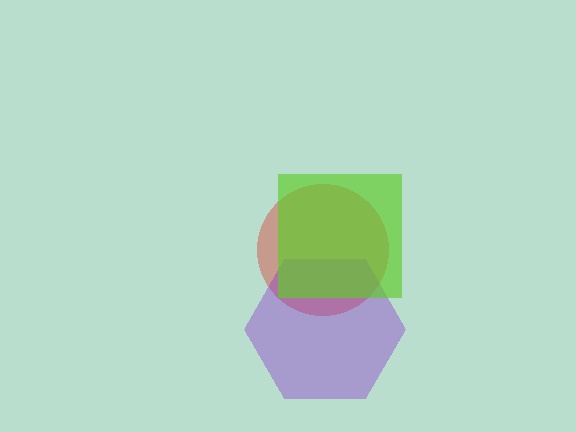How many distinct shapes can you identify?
There are 3 distinct shapes: a red circle, a purple hexagon, a lime square.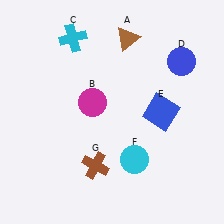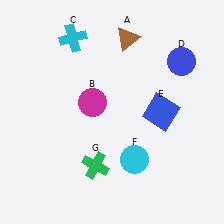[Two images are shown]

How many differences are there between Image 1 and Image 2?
There is 1 difference between the two images.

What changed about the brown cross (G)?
In Image 1, G is brown. In Image 2, it changed to green.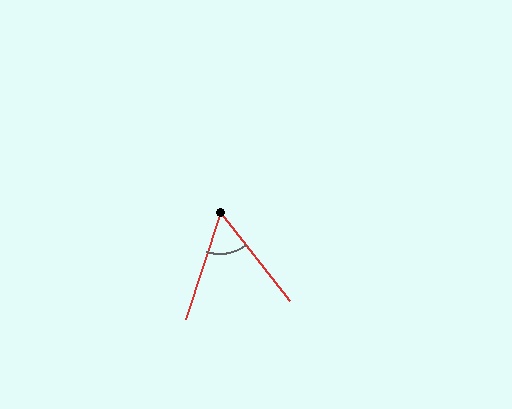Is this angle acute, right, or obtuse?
It is acute.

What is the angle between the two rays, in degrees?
Approximately 56 degrees.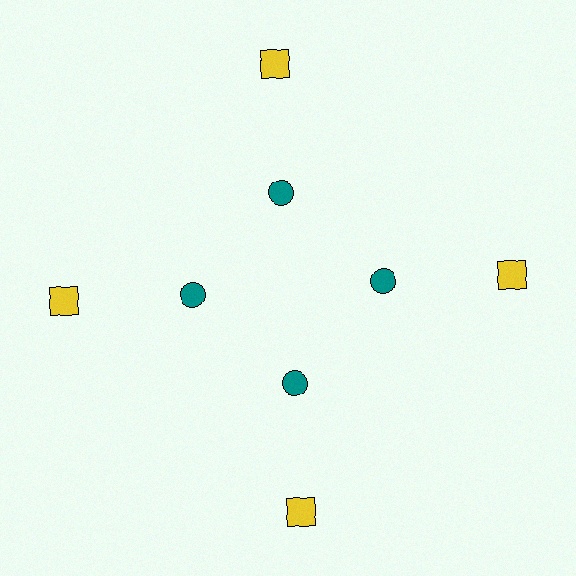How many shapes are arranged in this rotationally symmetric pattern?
There are 8 shapes, arranged in 4 groups of 2.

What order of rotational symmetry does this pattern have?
This pattern has 4-fold rotational symmetry.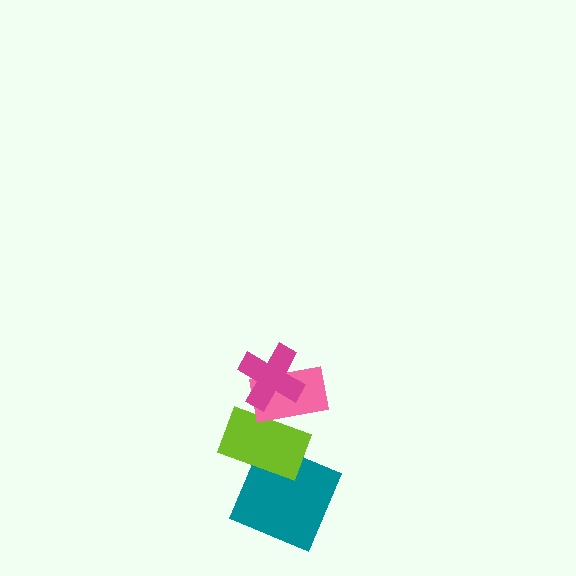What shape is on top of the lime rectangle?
The pink rectangle is on top of the lime rectangle.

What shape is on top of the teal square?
The lime rectangle is on top of the teal square.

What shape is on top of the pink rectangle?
The magenta cross is on top of the pink rectangle.